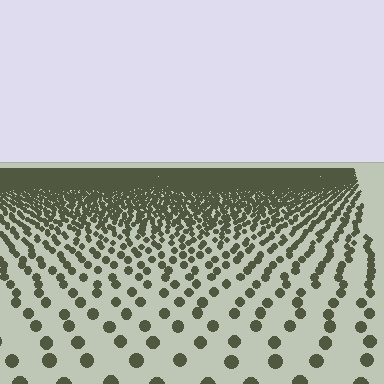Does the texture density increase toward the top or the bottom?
Density increases toward the top.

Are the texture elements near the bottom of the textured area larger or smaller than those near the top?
Larger. Near the bottom, elements are closer to the viewer and appear at a bigger on-screen size.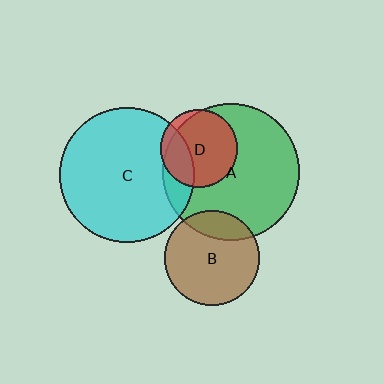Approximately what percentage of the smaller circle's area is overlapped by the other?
Approximately 30%.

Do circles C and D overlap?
Yes.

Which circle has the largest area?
Circle A (green).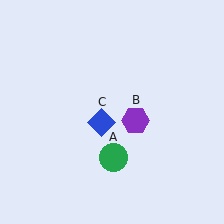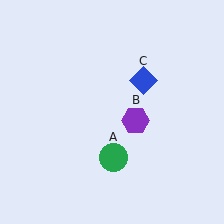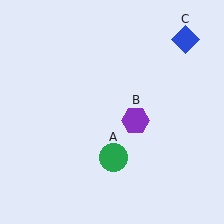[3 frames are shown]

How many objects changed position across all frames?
1 object changed position: blue diamond (object C).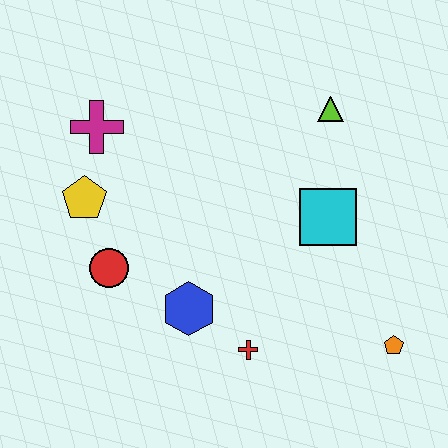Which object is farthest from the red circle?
The orange pentagon is farthest from the red circle.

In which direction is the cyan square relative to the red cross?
The cyan square is above the red cross.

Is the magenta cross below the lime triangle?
Yes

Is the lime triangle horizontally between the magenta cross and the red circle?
No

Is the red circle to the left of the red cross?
Yes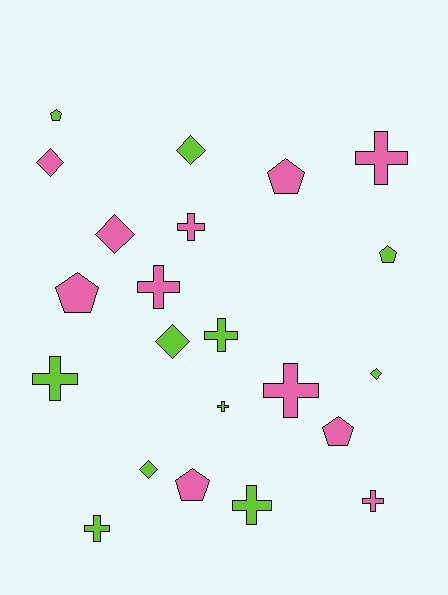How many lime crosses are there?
There are 5 lime crosses.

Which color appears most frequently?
Lime, with 11 objects.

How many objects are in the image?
There are 22 objects.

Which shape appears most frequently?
Cross, with 10 objects.